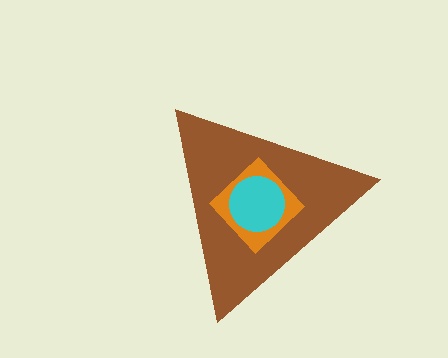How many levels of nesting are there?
3.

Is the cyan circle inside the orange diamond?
Yes.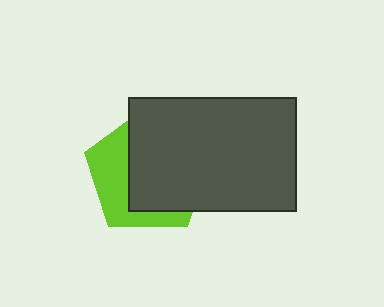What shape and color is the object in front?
The object in front is a dark gray rectangle.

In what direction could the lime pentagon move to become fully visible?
The lime pentagon could move left. That would shift it out from behind the dark gray rectangle entirely.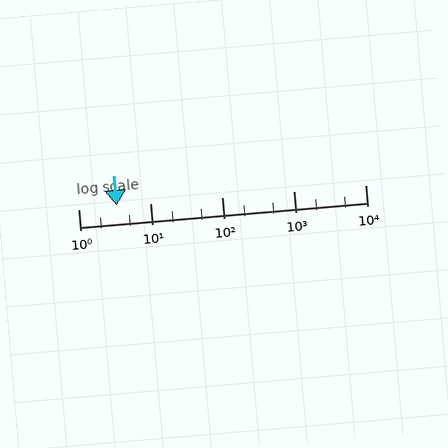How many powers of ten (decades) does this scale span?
The scale spans 4 decades, from 1 to 10000.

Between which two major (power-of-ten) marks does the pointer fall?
The pointer is between 1 and 10.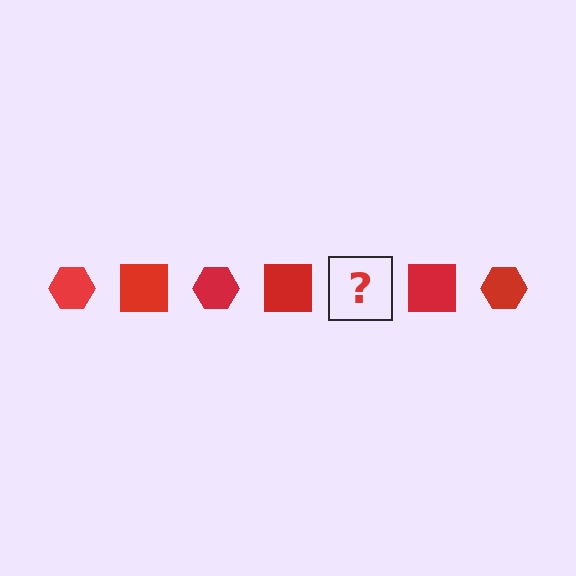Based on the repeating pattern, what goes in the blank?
The blank should be a red hexagon.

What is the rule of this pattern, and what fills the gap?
The rule is that the pattern cycles through hexagon, square shapes in red. The gap should be filled with a red hexagon.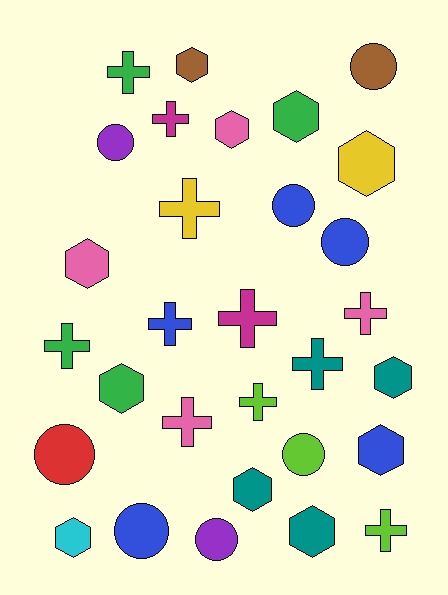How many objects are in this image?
There are 30 objects.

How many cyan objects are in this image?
There is 1 cyan object.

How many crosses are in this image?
There are 11 crosses.